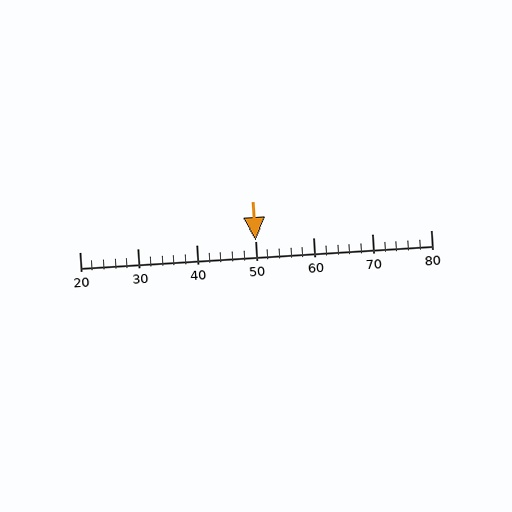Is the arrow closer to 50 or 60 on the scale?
The arrow is closer to 50.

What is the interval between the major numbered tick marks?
The major tick marks are spaced 10 units apart.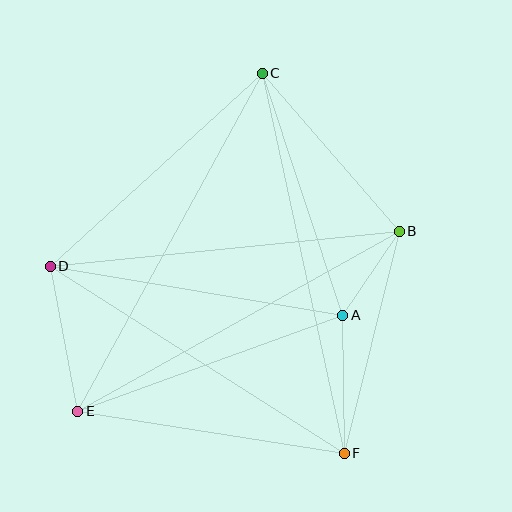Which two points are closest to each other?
Points A and B are closest to each other.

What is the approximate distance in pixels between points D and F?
The distance between D and F is approximately 348 pixels.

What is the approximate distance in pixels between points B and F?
The distance between B and F is approximately 229 pixels.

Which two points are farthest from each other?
Points C and F are farthest from each other.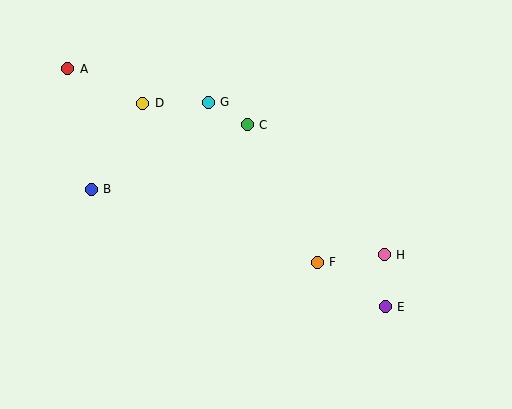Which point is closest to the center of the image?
Point C at (247, 125) is closest to the center.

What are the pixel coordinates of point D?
Point D is at (143, 103).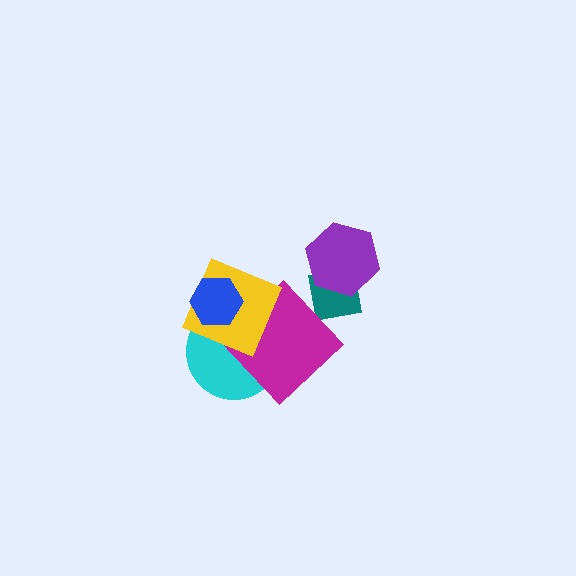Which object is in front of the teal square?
The purple hexagon is in front of the teal square.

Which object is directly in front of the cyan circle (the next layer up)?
The magenta diamond is directly in front of the cyan circle.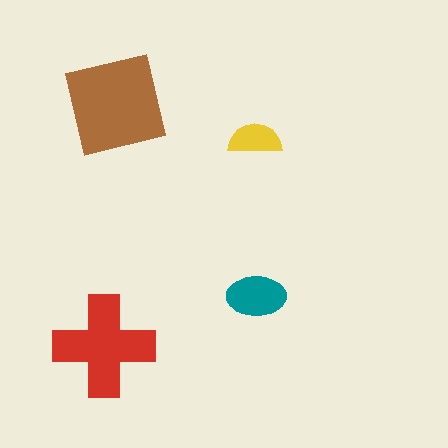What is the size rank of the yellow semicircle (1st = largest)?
4th.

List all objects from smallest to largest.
The yellow semicircle, the teal ellipse, the red cross, the brown square.